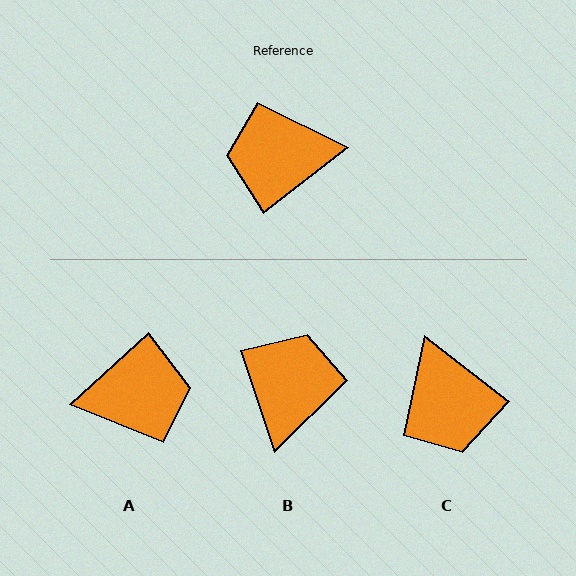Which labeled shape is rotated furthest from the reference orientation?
A, about 176 degrees away.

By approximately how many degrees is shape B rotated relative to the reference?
Approximately 109 degrees clockwise.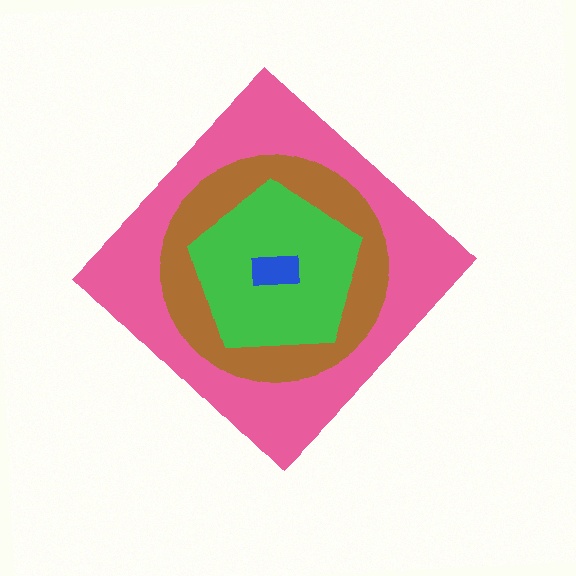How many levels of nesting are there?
4.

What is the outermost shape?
The pink diamond.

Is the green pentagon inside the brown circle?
Yes.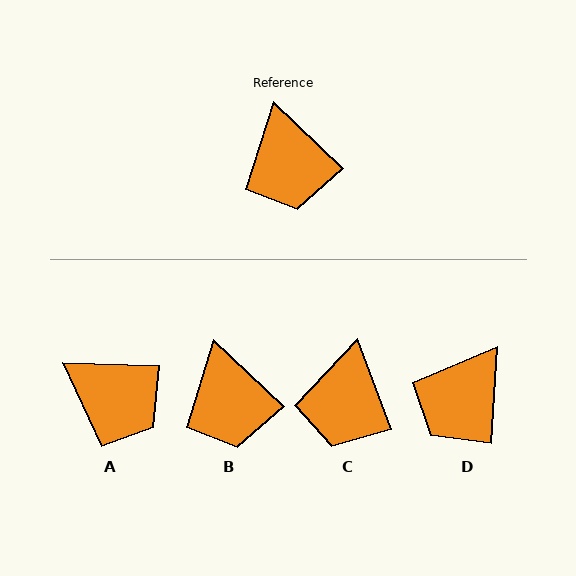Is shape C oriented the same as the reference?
No, it is off by about 26 degrees.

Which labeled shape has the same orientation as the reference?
B.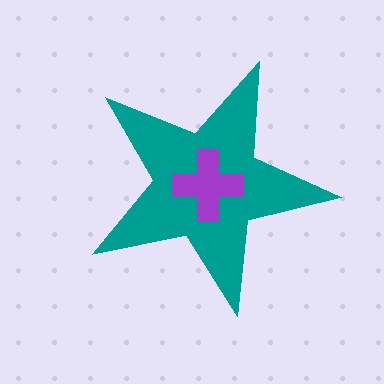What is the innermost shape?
The purple cross.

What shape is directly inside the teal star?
The purple cross.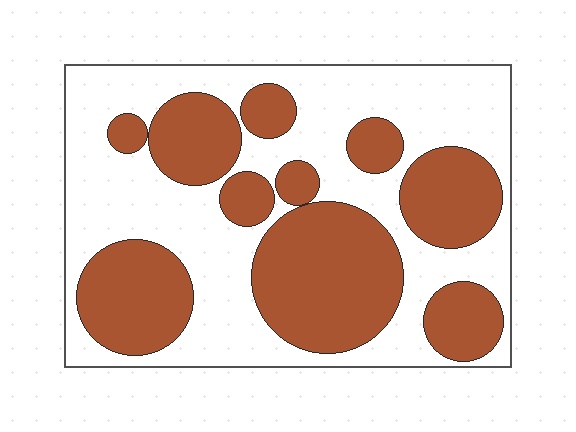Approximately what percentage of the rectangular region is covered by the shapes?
Approximately 45%.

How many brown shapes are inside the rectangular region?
10.